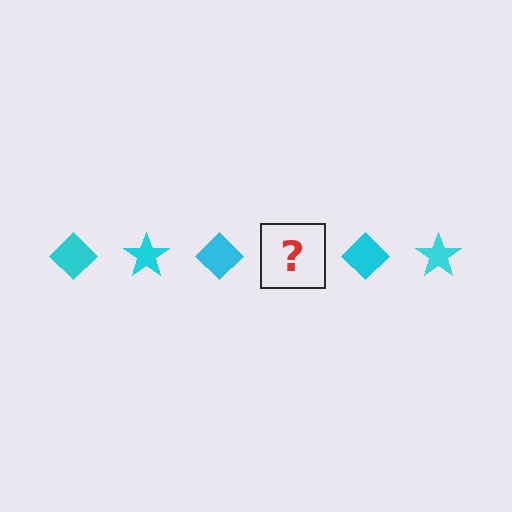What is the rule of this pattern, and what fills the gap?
The rule is that the pattern cycles through diamond, star shapes in cyan. The gap should be filled with a cyan star.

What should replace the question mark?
The question mark should be replaced with a cyan star.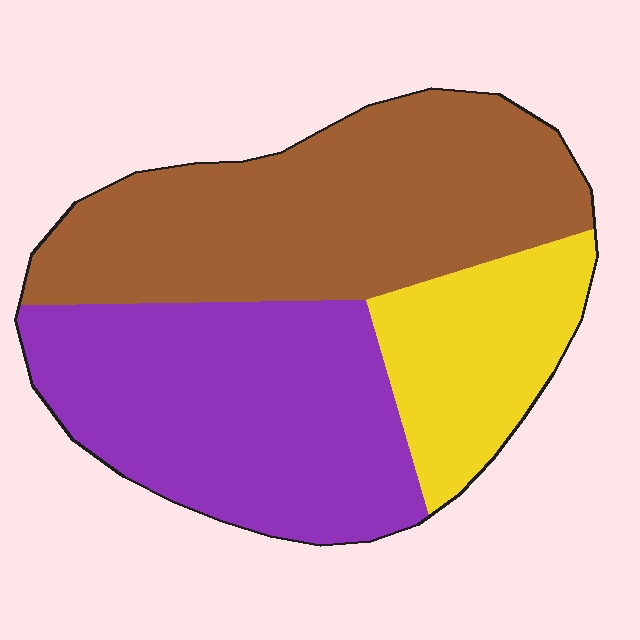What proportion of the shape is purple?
Purple takes up about two fifths (2/5) of the shape.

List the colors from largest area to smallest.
From largest to smallest: brown, purple, yellow.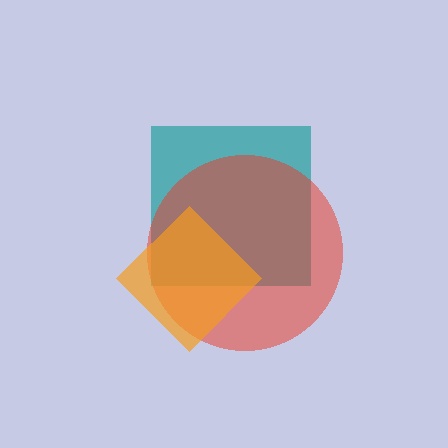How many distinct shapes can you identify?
There are 3 distinct shapes: a teal square, a red circle, an orange diamond.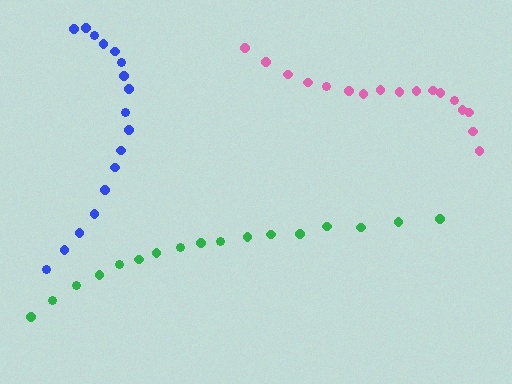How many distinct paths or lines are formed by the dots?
There are 3 distinct paths.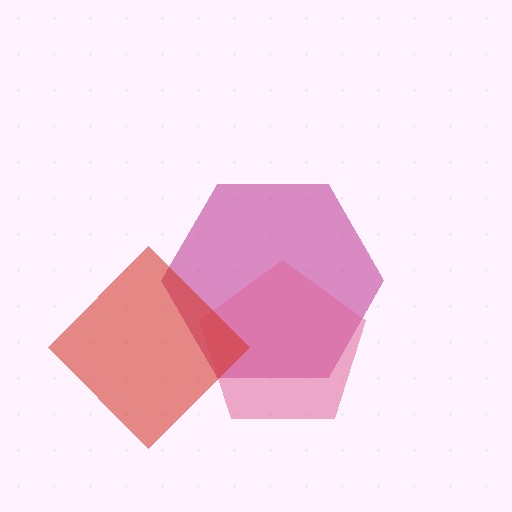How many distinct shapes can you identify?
There are 3 distinct shapes: a magenta hexagon, a pink pentagon, a red diamond.